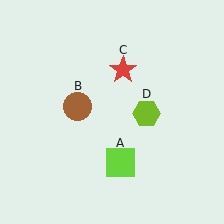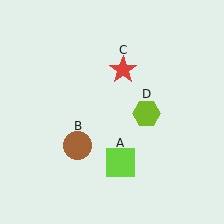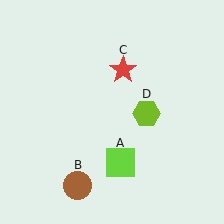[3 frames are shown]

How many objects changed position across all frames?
1 object changed position: brown circle (object B).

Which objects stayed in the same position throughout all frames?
Lime square (object A) and red star (object C) and lime hexagon (object D) remained stationary.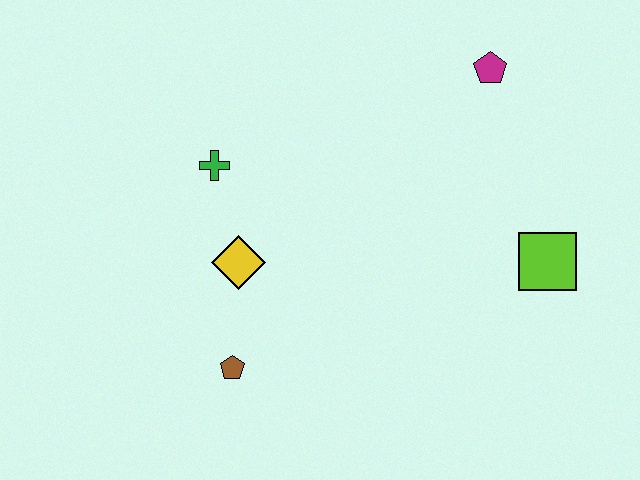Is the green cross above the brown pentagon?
Yes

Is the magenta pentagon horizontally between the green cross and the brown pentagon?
No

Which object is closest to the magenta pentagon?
The lime square is closest to the magenta pentagon.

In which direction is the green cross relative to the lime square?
The green cross is to the left of the lime square.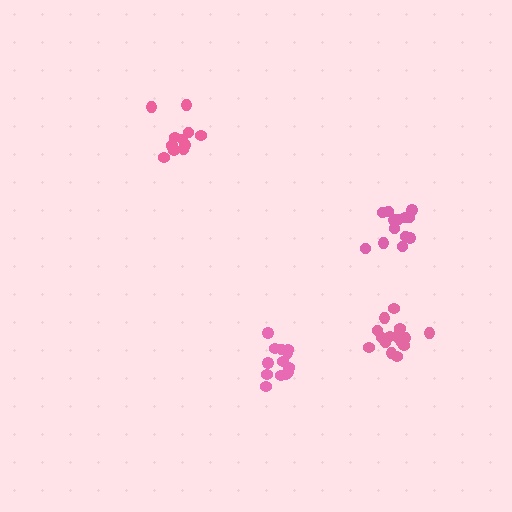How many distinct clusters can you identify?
There are 4 distinct clusters.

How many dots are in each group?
Group 1: 13 dots, Group 2: 17 dots, Group 3: 13 dots, Group 4: 13 dots (56 total).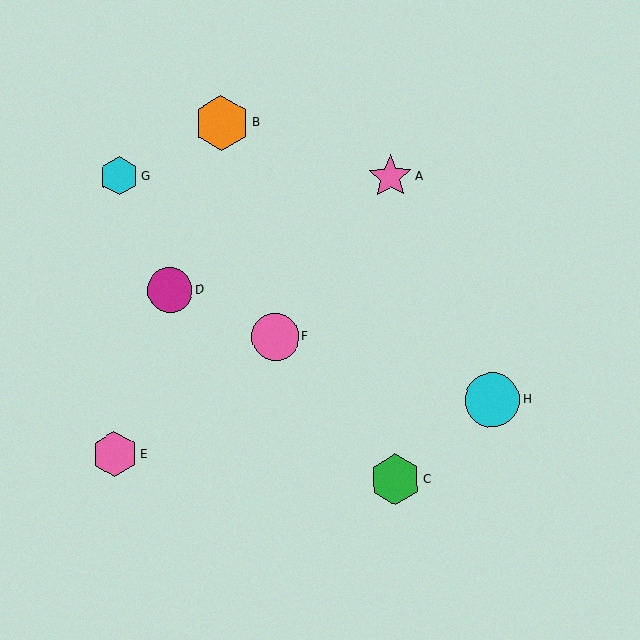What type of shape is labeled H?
Shape H is a cyan circle.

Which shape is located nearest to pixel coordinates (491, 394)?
The cyan circle (labeled H) at (492, 400) is nearest to that location.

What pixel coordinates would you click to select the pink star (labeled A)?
Click at (390, 177) to select the pink star A.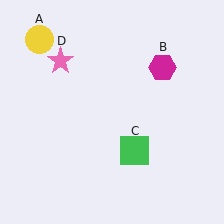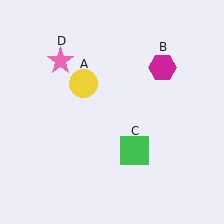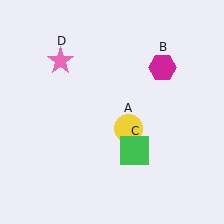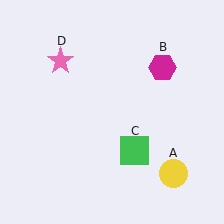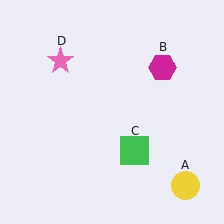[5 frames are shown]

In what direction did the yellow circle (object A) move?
The yellow circle (object A) moved down and to the right.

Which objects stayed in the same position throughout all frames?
Magenta hexagon (object B) and green square (object C) and pink star (object D) remained stationary.